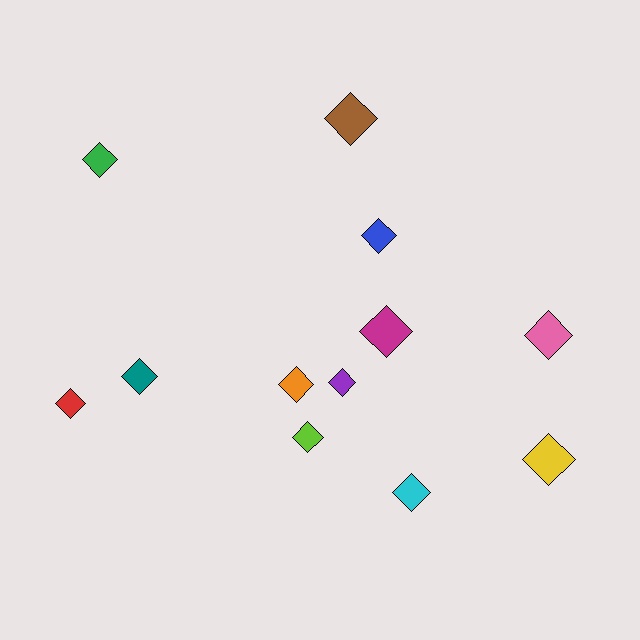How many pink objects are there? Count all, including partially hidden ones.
There is 1 pink object.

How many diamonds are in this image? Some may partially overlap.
There are 12 diamonds.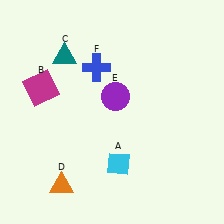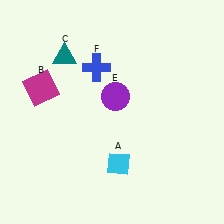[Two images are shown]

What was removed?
The orange triangle (D) was removed in Image 2.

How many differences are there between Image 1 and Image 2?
There is 1 difference between the two images.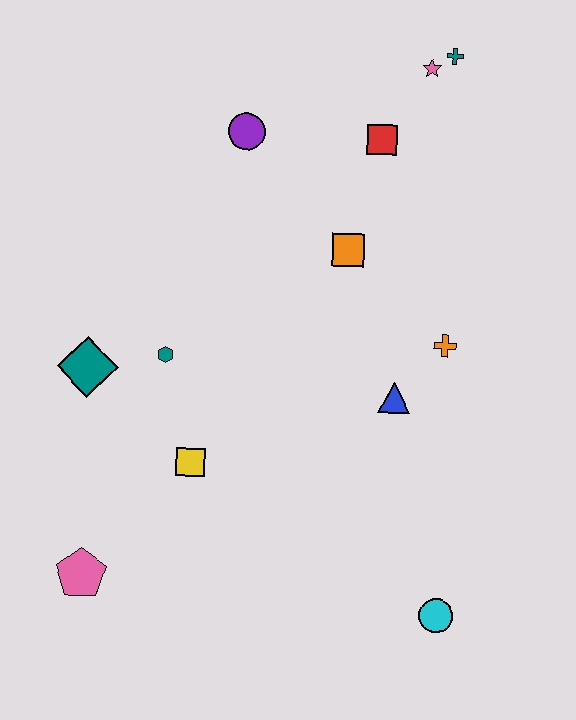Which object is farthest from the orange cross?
The pink pentagon is farthest from the orange cross.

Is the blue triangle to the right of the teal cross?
No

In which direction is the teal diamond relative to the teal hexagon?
The teal diamond is to the left of the teal hexagon.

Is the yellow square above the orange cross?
No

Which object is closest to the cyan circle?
The blue triangle is closest to the cyan circle.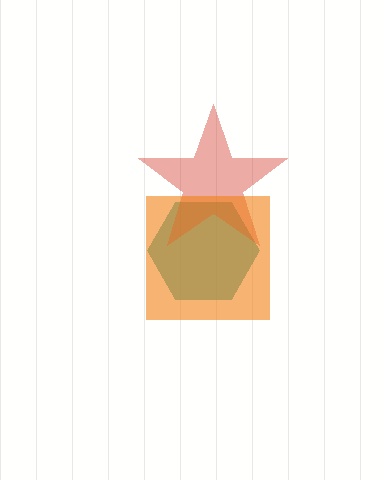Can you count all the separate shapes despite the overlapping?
Yes, there are 3 separate shapes.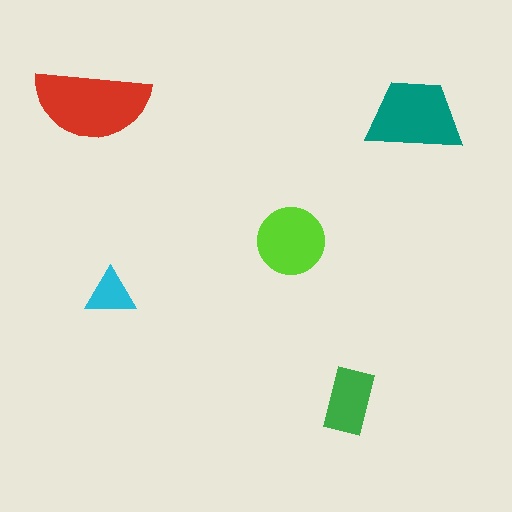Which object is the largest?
The red semicircle.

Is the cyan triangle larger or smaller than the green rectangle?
Smaller.